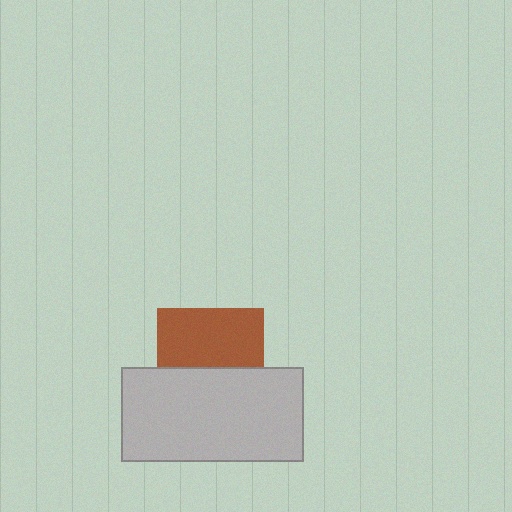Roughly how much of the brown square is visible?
About half of it is visible (roughly 56%).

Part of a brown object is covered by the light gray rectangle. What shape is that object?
It is a square.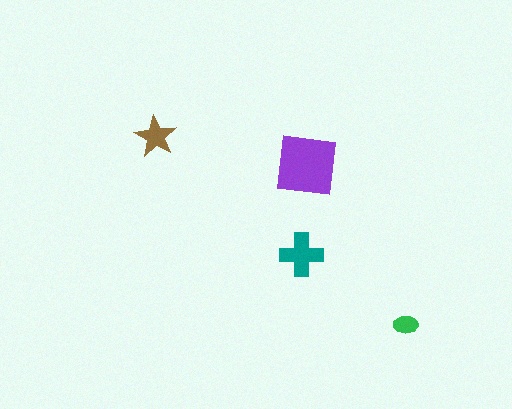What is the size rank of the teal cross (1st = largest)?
2nd.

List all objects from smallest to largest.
The green ellipse, the brown star, the teal cross, the purple square.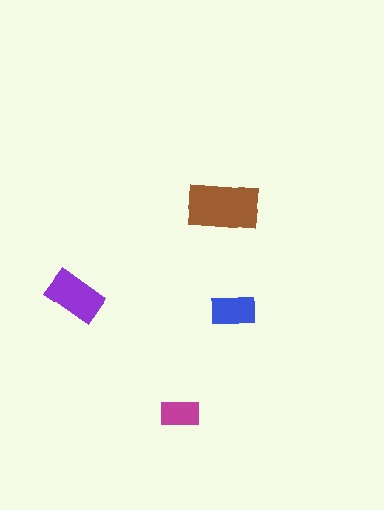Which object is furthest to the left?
The purple rectangle is leftmost.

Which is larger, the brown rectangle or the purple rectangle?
The brown one.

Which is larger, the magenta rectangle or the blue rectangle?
The blue one.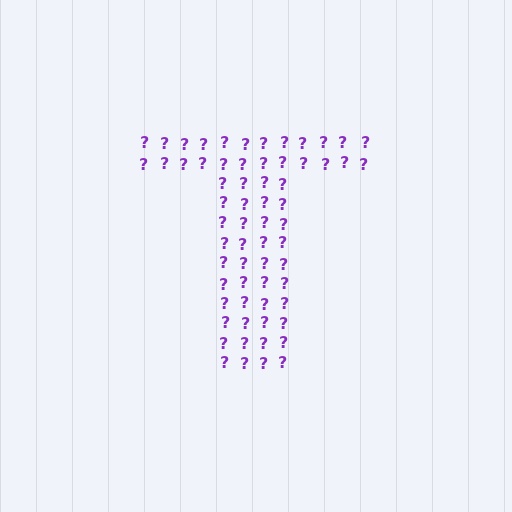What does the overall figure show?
The overall figure shows the letter T.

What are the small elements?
The small elements are question marks.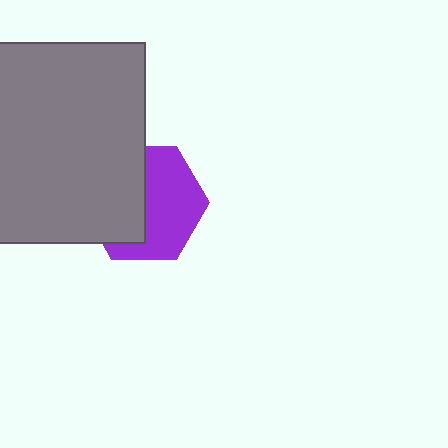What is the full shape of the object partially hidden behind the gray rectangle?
The partially hidden object is a purple hexagon.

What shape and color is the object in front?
The object in front is a gray rectangle.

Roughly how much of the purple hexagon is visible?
About half of it is visible (roughly 54%).